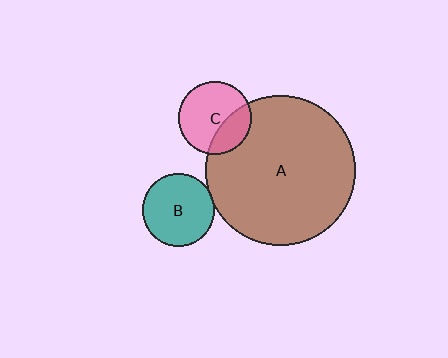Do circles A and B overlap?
Yes.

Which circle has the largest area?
Circle A (brown).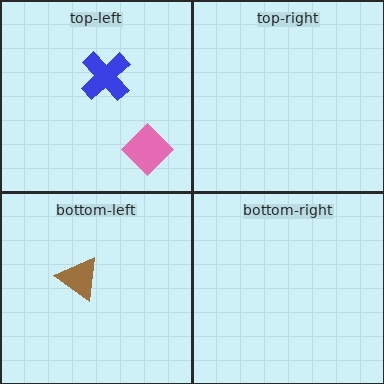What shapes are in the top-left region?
The blue cross, the pink diamond.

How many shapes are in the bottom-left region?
1.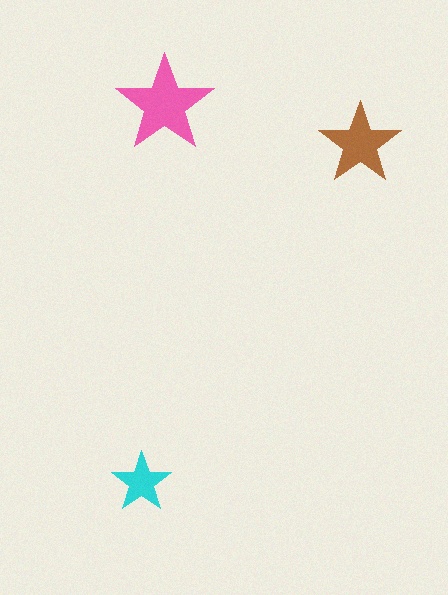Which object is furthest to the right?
The brown star is rightmost.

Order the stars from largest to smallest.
the pink one, the brown one, the cyan one.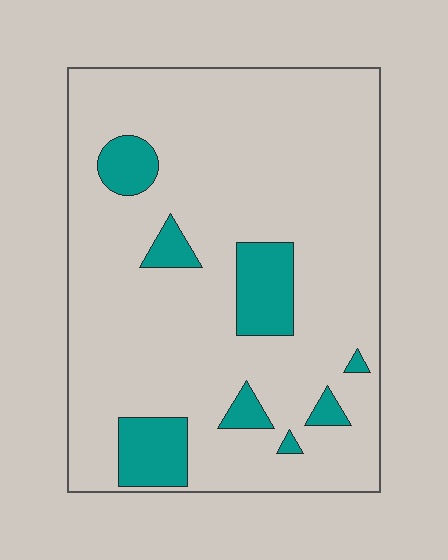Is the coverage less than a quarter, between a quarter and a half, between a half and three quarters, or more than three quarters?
Less than a quarter.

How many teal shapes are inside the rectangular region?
8.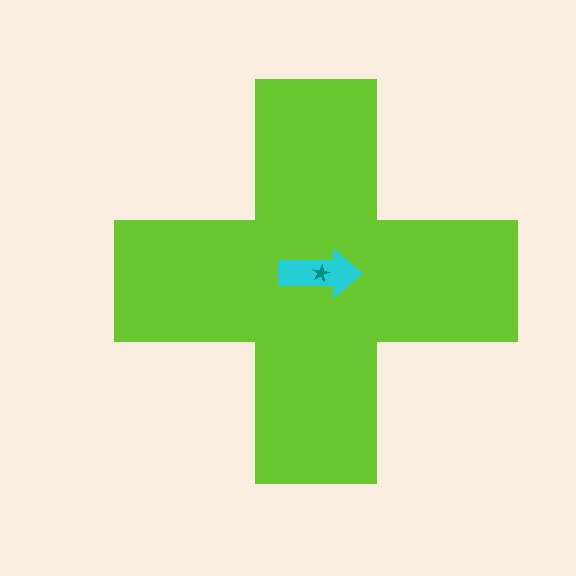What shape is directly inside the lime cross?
The cyan arrow.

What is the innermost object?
The teal star.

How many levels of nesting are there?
3.